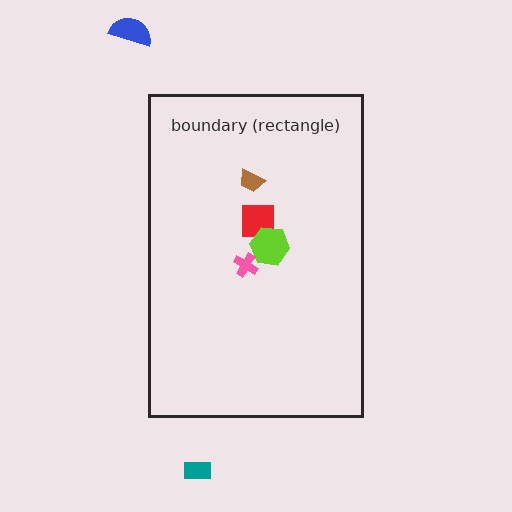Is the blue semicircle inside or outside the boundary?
Outside.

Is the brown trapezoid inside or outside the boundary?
Inside.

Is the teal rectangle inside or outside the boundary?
Outside.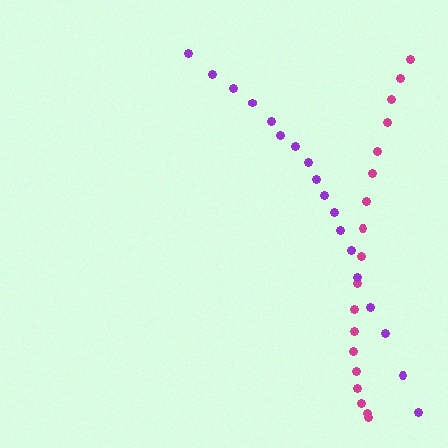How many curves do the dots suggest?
There are 2 distinct paths.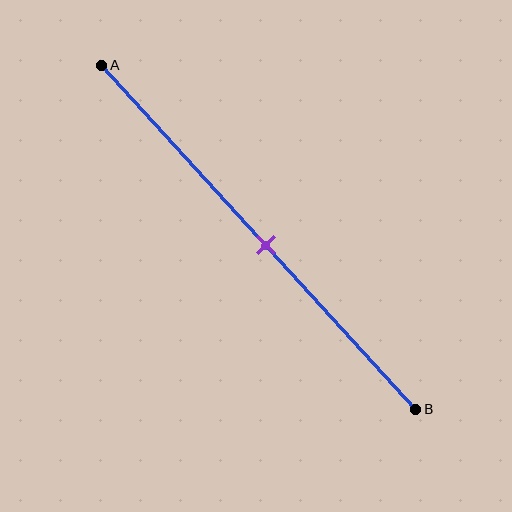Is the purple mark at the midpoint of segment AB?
Yes, the mark is approximately at the midpoint.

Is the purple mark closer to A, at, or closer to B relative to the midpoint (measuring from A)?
The purple mark is approximately at the midpoint of segment AB.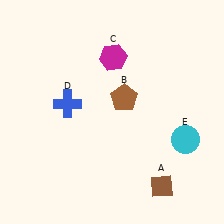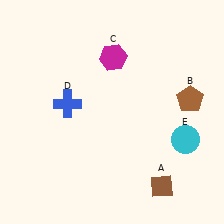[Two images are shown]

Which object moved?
The brown pentagon (B) moved right.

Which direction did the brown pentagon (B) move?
The brown pentagon (B) moved right.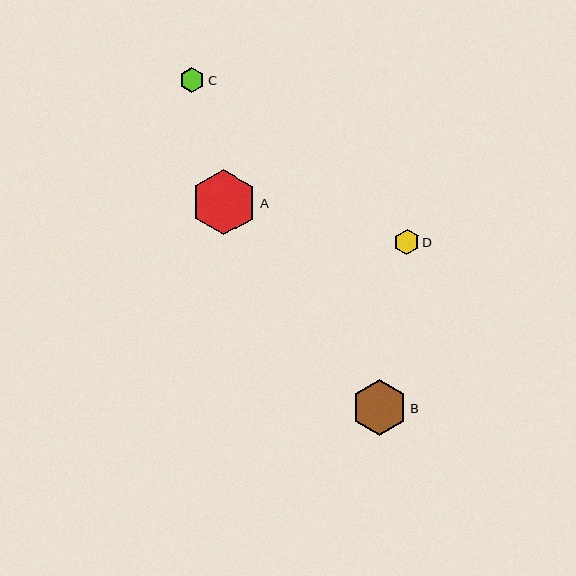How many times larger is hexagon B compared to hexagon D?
Hexagon B is approximately 2.2 times the size of hexagon D.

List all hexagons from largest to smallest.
From largest to smallest: A, B, D, C.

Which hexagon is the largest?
Hexagon A is the largest with a size of approximately 65 pixels.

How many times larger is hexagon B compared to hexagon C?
Hexagon B is approximately 2.2 times the size of hexagon C.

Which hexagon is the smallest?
Hexagon C is the smallest with a size of approximately 25 pixels.